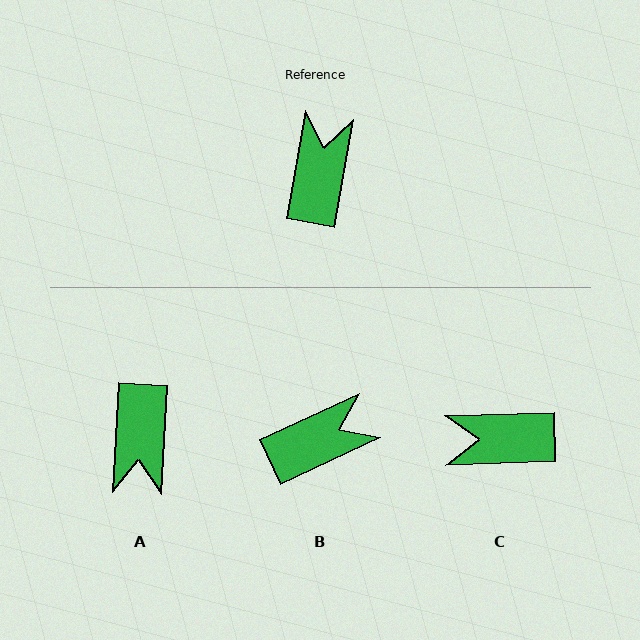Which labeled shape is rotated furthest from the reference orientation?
A, about 173 degrees away.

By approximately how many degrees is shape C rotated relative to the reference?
Approximately 102 degrees counter-clockwise.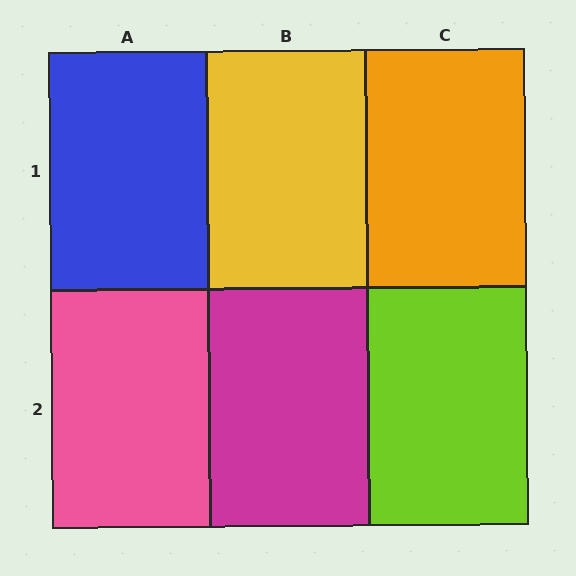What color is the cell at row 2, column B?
Magenta.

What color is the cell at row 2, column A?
Pink.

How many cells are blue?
1 cell is blue.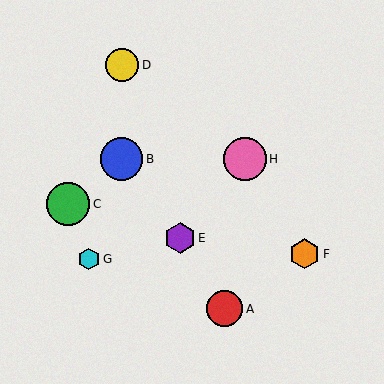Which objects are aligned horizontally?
Objects B, H are aligned horizontally.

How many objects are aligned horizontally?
2 objects (B, H) are aligned horizontally.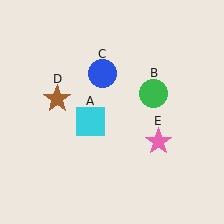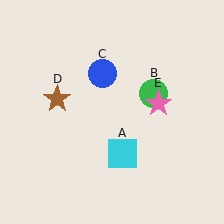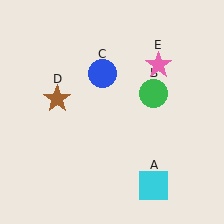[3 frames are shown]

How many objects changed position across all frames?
2 objects changed position: cyan square (object A), pink star (object E).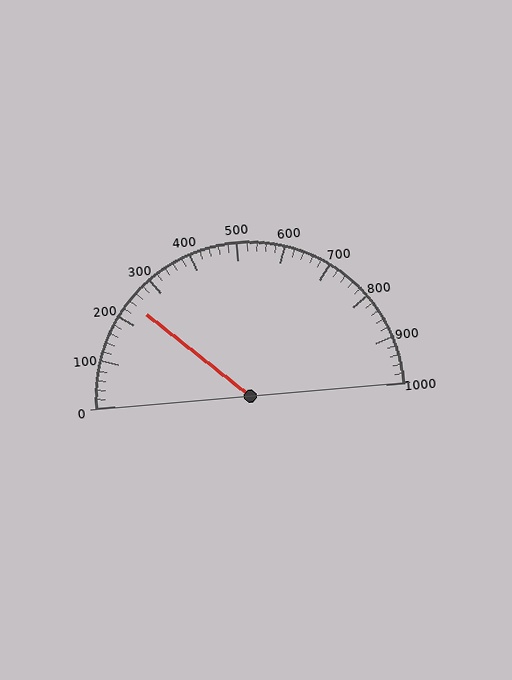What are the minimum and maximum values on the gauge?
The gauge ranges from 0 to 1000.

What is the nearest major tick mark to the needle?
The nearest major tick mark is 200.